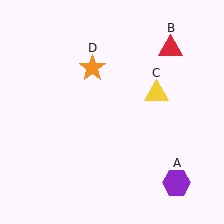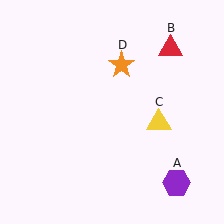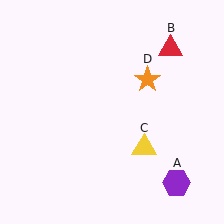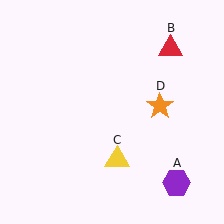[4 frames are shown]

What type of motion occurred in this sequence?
The yellow triangle (object C), orange star (object D) rotated clockwise around the center of the scene.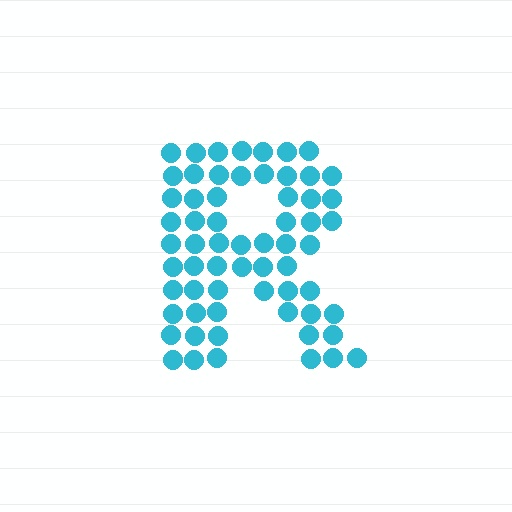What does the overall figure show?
The overall figure shows the letter R.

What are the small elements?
The small elements are circles.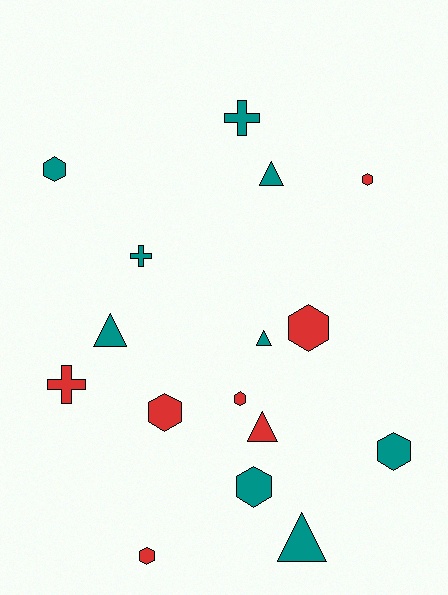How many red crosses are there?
There is 1 red cross.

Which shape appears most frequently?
Hexagon, with 8 objects.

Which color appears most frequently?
Teal, with 9 objects.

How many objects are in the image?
There are 16 objects.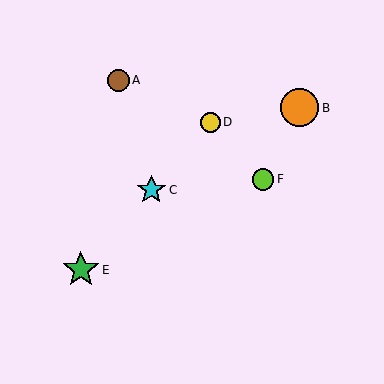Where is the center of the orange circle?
The center of the orange circle is at (300, 108).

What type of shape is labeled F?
Shape F is a lime circle.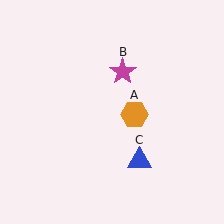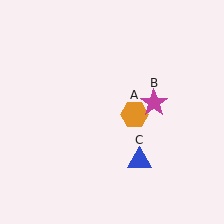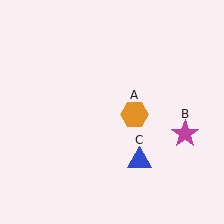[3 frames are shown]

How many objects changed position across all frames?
1 object changed position: magenta star (object B).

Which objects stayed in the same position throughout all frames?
Orange hexagon (object A) and blue triangle (object C) remained stationary.